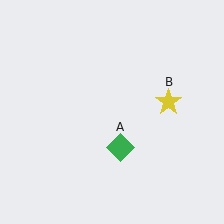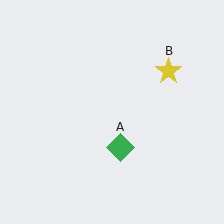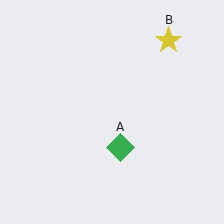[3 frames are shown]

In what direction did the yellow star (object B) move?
The yellow star (object B) moved up.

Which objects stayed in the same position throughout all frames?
Green diamond (object A) remained stationary.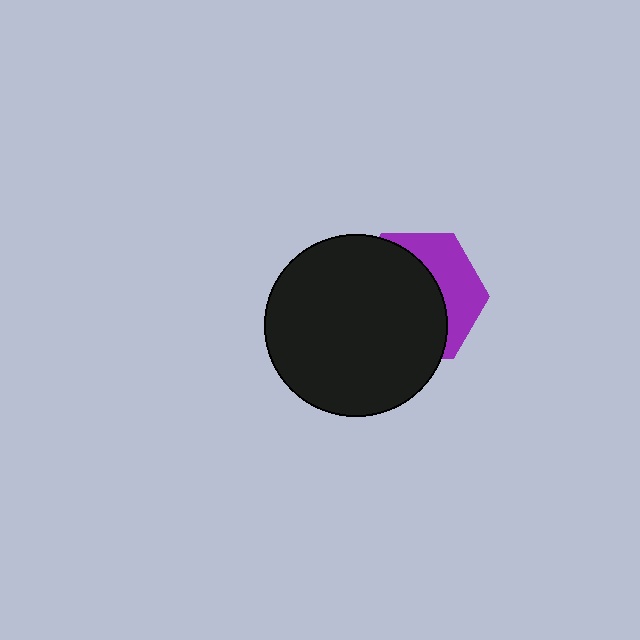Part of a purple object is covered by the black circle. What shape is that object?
It is a hexagon.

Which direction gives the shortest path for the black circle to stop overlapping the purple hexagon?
Moving left gives the shortest separation.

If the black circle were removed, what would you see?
You would see the complete purple hexagon.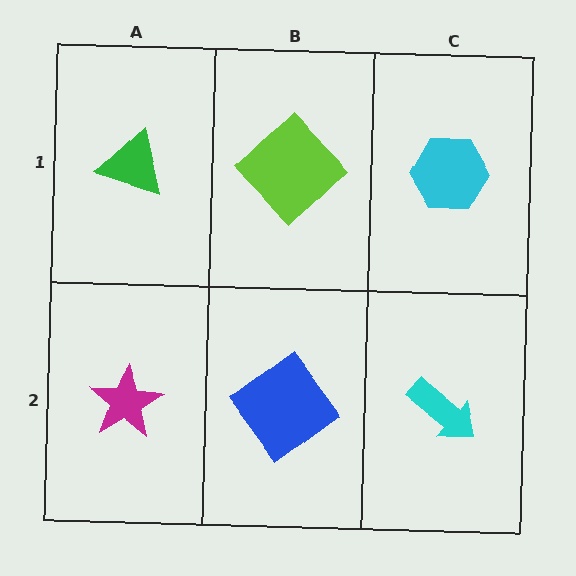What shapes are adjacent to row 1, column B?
A blue diamond (row 2, column B), a green triangle (row 1, column A), a cyan hexagon (row 1, column C).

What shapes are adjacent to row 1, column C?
A cyan arrow (row 2, column C), a lime diamond (row 1, column B).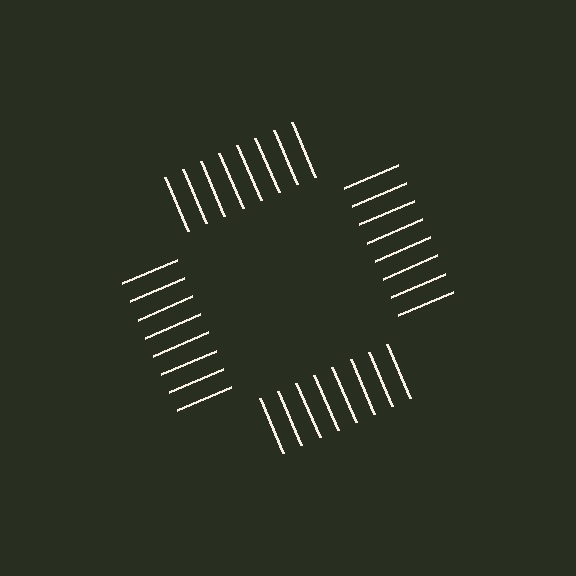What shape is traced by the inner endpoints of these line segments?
An illusory square — the line segments terminate on its edges but no continuous stroke is drawn.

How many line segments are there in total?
32 — 8 along each of the 4 edges.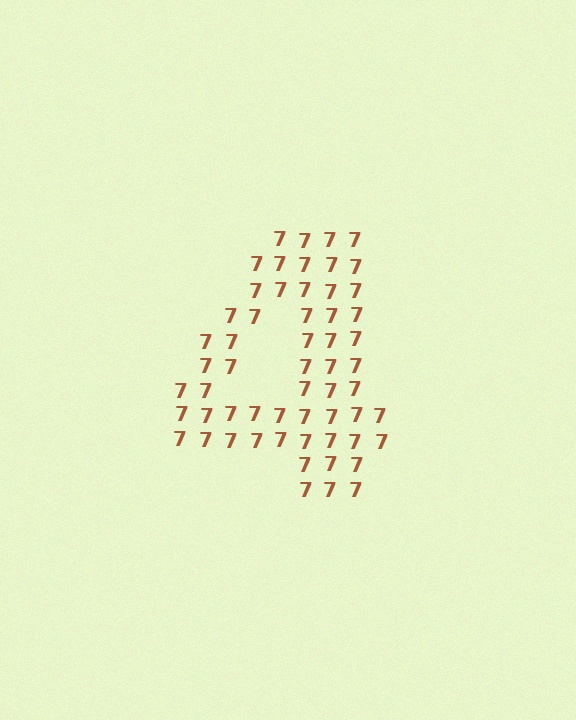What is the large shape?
The large shape is the digit 4.